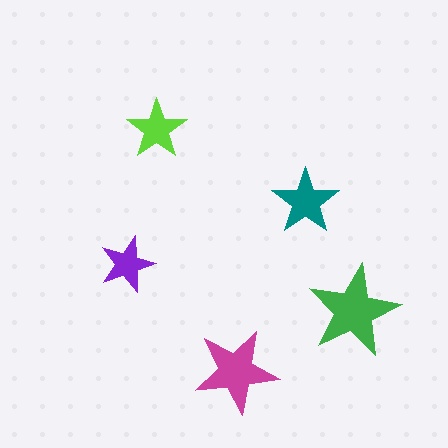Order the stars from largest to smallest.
the green one, the magenta one, the teal one, the lime one, the purple one.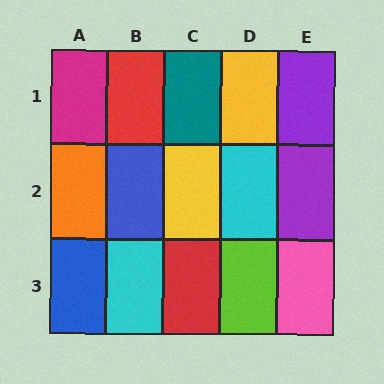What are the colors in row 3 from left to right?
Blue, cyan, red, lime, pink.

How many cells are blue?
2 cells are blue.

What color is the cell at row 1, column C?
Teal.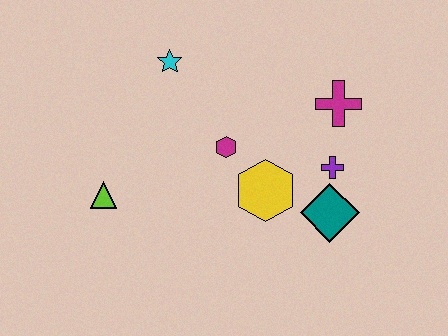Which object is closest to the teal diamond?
The purple cross is closest to the teal diamond.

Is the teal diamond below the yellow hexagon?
Yes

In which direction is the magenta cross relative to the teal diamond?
The magenta cross is above the teal diamond.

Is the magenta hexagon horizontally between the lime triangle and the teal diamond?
Yes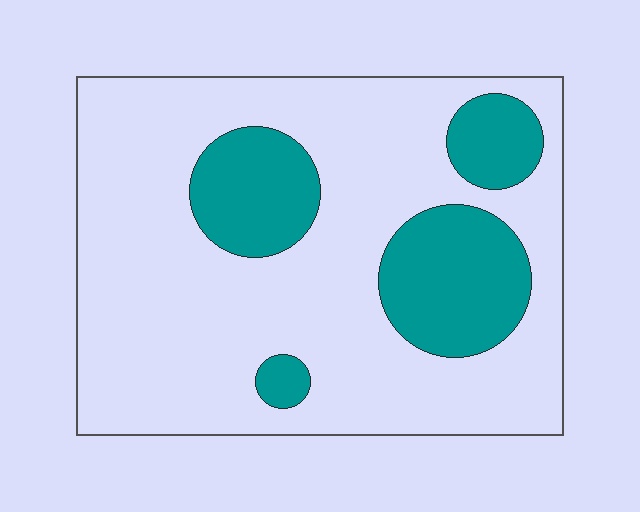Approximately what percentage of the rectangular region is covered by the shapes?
Approximately 25%.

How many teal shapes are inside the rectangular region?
4.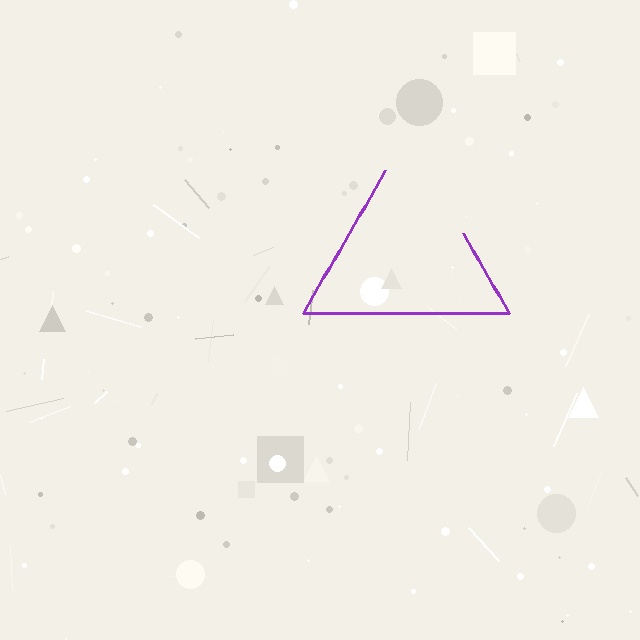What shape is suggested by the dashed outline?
The dashed outline suggests a triangle.